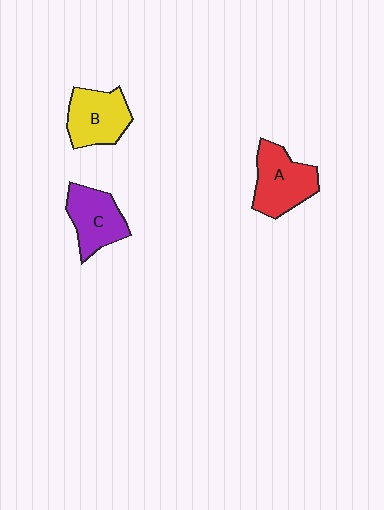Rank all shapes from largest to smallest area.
From largest to smallest: A (red), B (yellow), C (purple).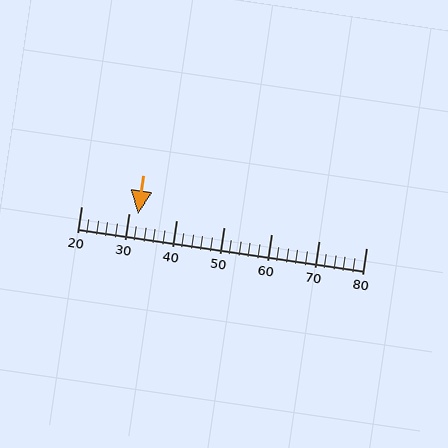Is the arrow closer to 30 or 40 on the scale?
The arrow is closer to 30.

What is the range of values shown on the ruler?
The ruler shows values from 20 to 80.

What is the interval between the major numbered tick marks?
The major tick marks are spaced 10 units apart.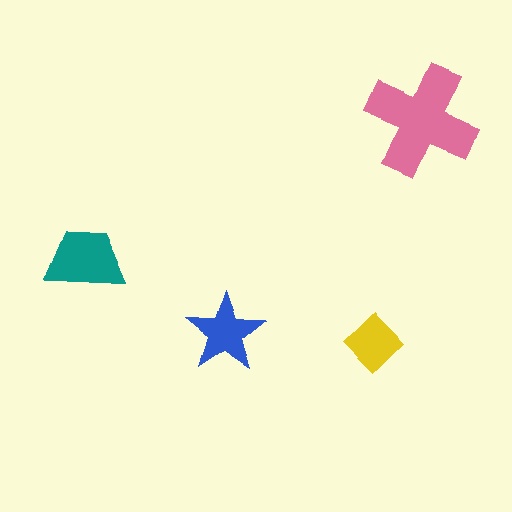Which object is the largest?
The pink cross.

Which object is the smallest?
The yellow diamond.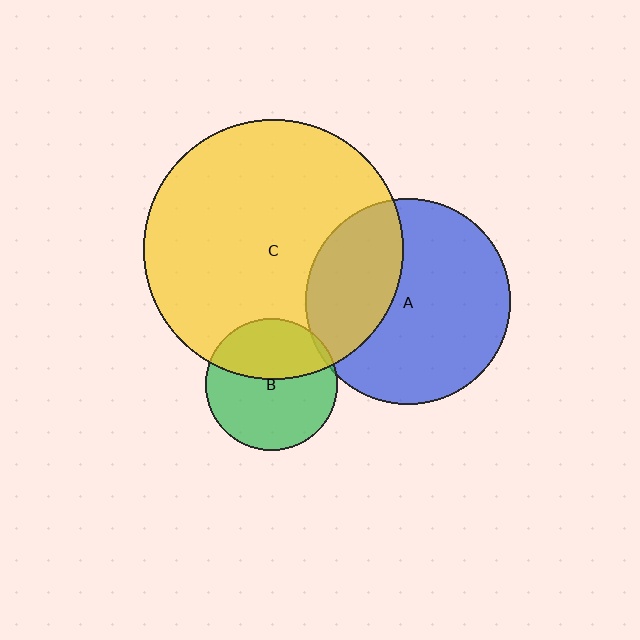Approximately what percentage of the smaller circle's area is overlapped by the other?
Approximately 40%.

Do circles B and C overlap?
Yes.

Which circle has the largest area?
Circle C (yellow).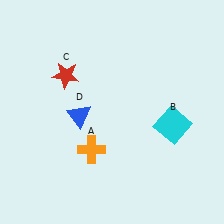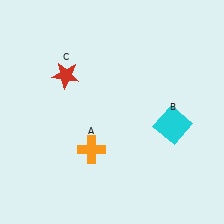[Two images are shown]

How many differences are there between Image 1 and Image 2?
There is 1 difference between the two images.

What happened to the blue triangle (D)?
The blue triangle (D) was removed in Image 2. It was in the bottom-left area of Image 1.